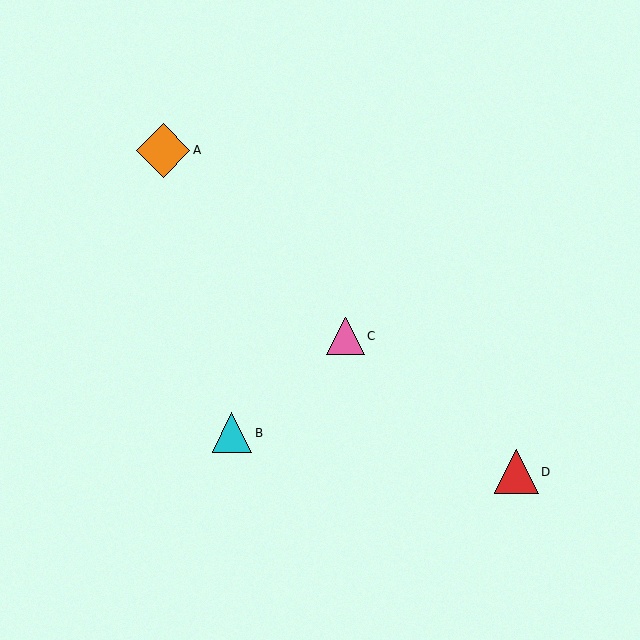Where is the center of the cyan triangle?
The center of the cyan triangle is at (232, 433).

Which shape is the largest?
The orange diamond (labeled A) is the largest.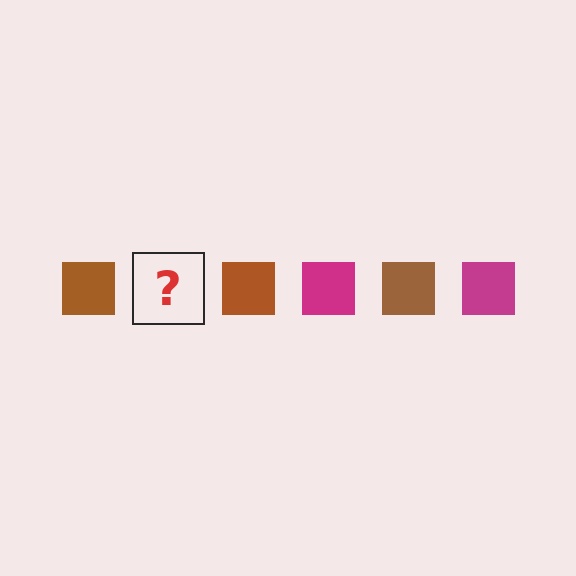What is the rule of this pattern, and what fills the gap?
The rule is that the pattern cycles through brown, magenta squares. The gap should be filled with a magenta square.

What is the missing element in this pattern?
The missing element is a magenta square.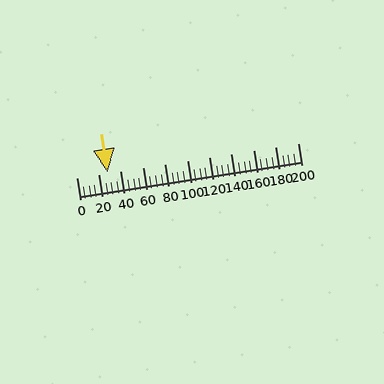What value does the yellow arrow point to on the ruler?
The yellow arrow points to approximately 28.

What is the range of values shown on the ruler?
The ruler shows values from 0 to 200.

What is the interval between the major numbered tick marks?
The major tick marks are spaced 20 units apart.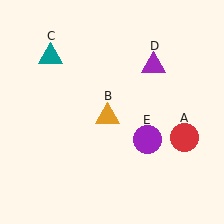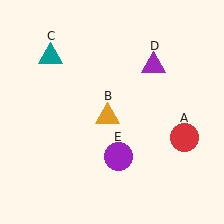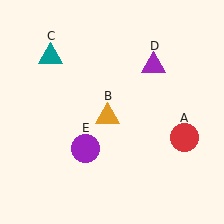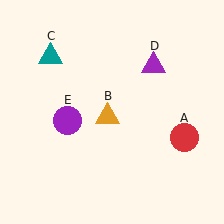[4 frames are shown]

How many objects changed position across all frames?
1 object changed position: purple circle (object E).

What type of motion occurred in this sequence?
The purple circle (object E) rotated clockwise around the center of the scene.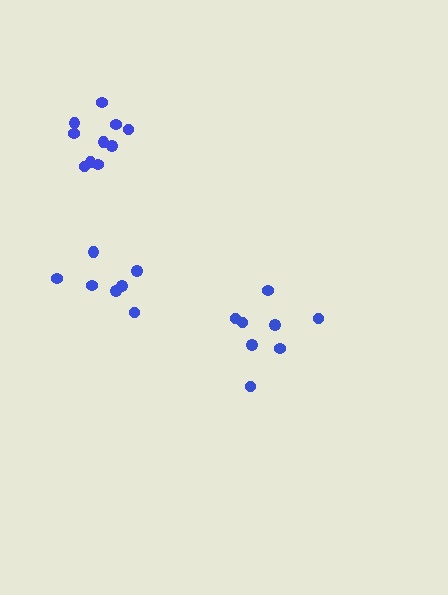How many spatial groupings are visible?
There are 3 spatial groupings.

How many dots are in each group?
Group 1: 7 dots, Group 2: 8 dots, Group 3: 10 dots (25 total).